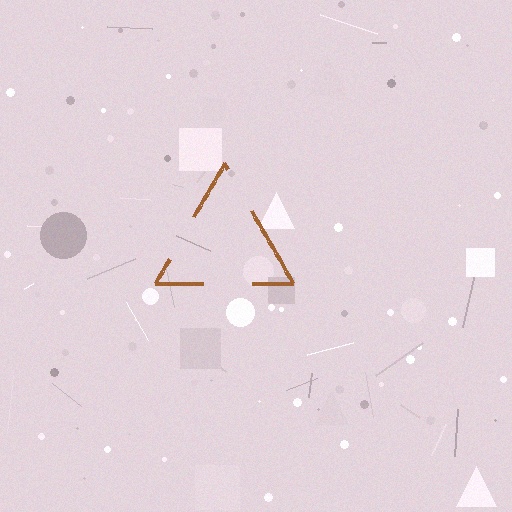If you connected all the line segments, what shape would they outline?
They would outline a triangle.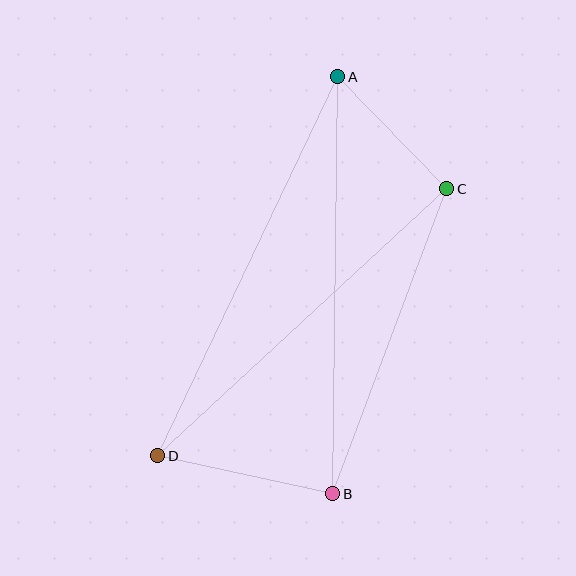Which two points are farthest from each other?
Points A and D are farthest from each other.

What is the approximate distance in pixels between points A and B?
The distance between A and B is approximately 417 pixels.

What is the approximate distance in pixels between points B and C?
The distance between B and C is approximately 326 pixels.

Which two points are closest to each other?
Points A and C are closest to each other.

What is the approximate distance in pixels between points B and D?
The distance between B and D is approximately 179 pixels.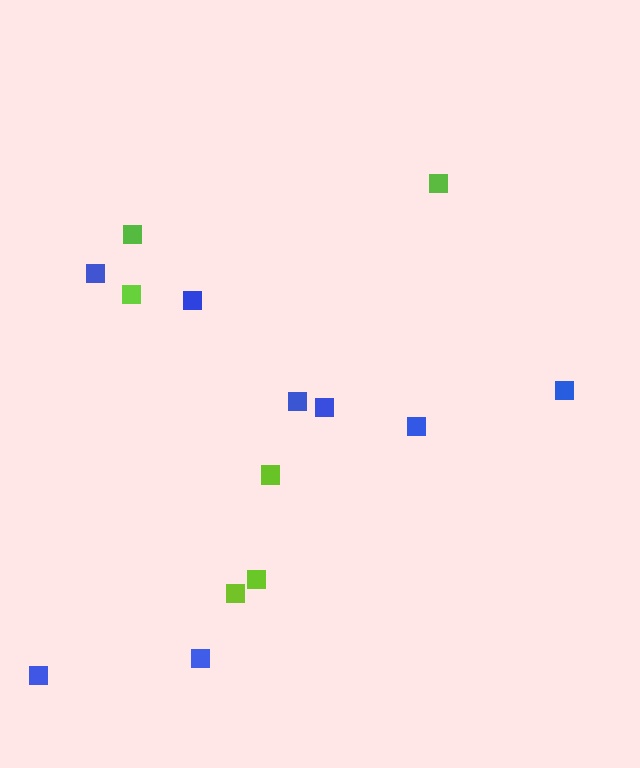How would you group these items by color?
There are 2 groups: one group of blue squares (8) and one group of lime squares (6).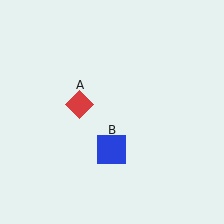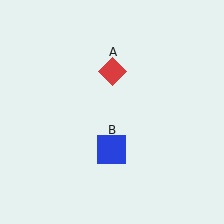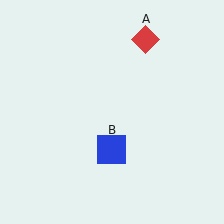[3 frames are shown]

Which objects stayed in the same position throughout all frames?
Blue square (object B) remained stationary.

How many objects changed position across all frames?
1 object changed position: red diamond (object A).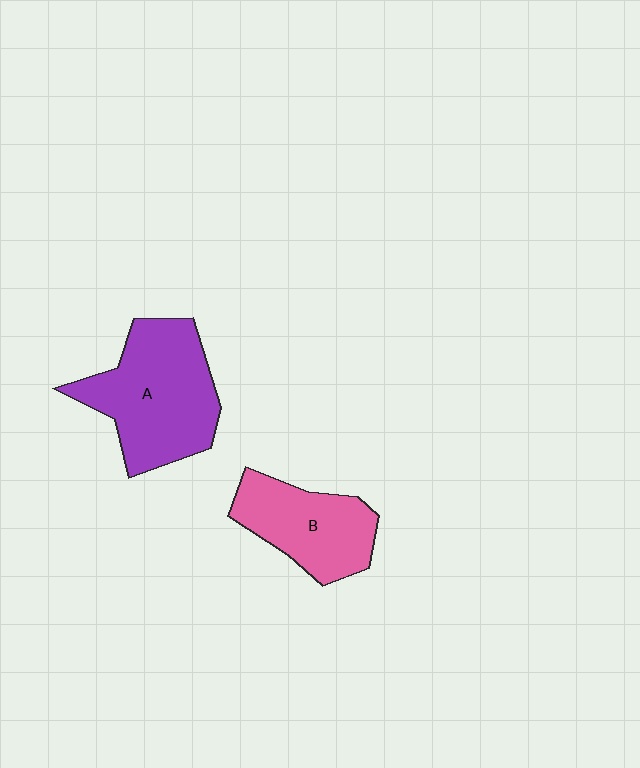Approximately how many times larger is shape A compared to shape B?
Approximately 1.4 times.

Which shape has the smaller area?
Shape B (pink).